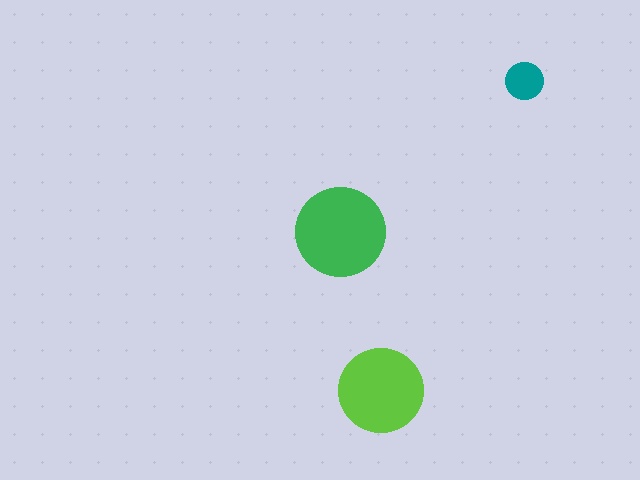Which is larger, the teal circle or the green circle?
The green one.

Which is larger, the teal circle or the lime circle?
The lime one.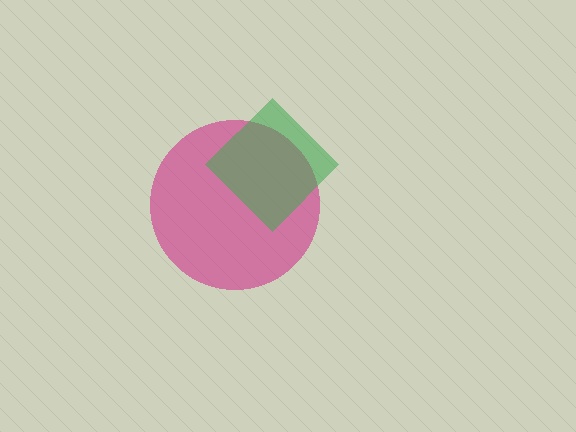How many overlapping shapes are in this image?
There are 2 overlapping shapes in the image.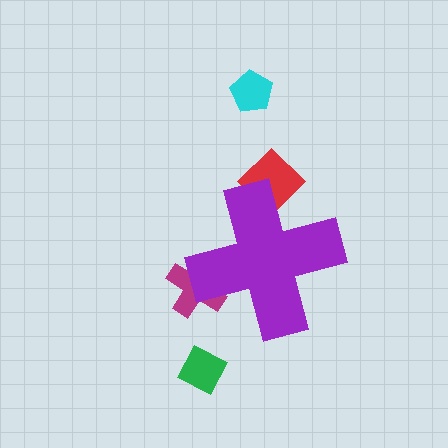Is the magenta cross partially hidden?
Yes, the magenta cross is partially hidden behind the purple cross.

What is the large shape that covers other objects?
A purple cross.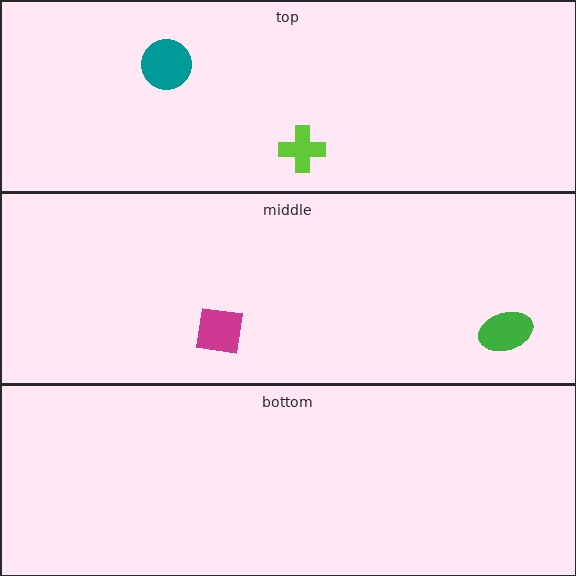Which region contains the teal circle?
The top region.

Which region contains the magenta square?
The middle region.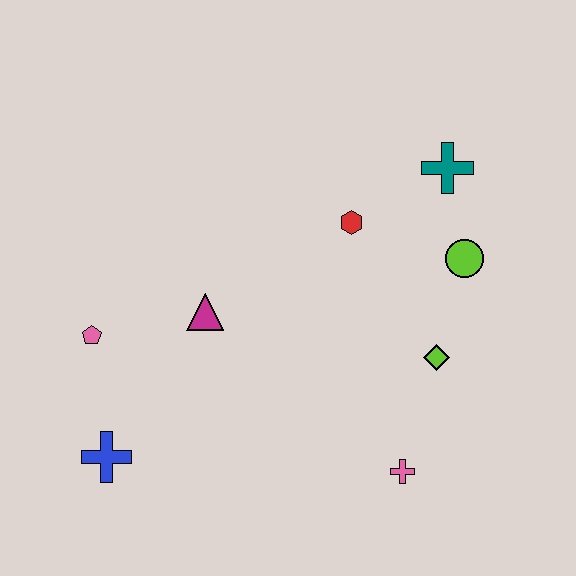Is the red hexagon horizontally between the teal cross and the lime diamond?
No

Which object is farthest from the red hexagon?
The blue cross is farthest from the red hexagon.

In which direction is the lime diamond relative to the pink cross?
The lime diamond is above the pink cross.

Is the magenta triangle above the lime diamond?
Yes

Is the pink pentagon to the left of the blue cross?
Yes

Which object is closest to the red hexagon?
The teal cross is closest to the red hexagon.